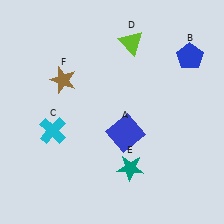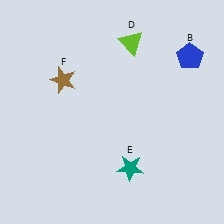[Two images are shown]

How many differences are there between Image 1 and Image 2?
There are 2 differences between the two images.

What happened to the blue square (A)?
The blue square (A) was removed in Image 2. It was in the bottom-right area of Image 1.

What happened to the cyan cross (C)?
The cyan cross (C) was removed in Image 2. It was in the bottom-left area of Image 1.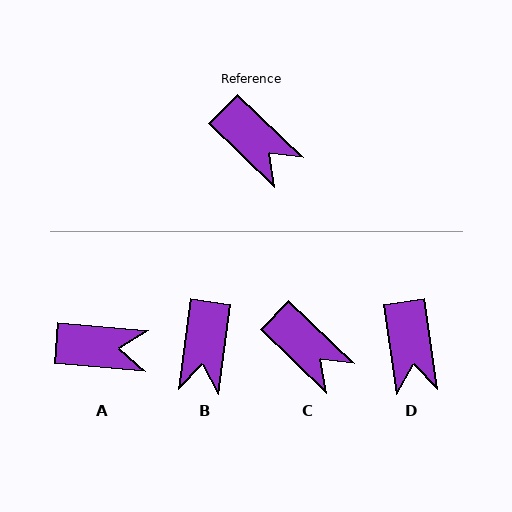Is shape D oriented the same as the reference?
No, it is off by about 38 degrees.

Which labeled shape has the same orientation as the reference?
C.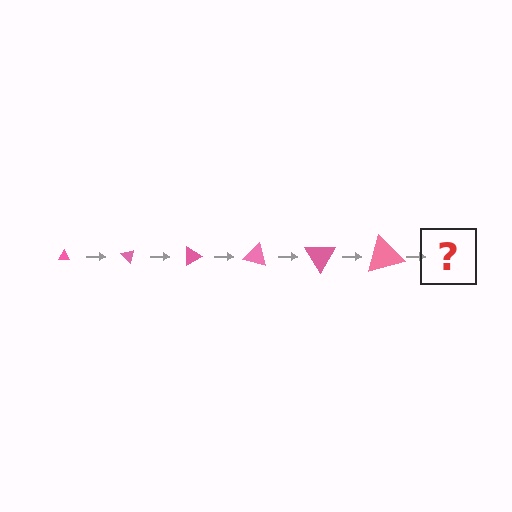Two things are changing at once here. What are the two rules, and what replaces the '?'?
The two rules are that the triangle grows larger each step and it rotates 45 degrees each step. The '?' should be a triangle, larger than the previous one and rotated 270 degrees from the start.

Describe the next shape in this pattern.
It should be a triangle, larger than the previous one and rotated 270 degrees from the start.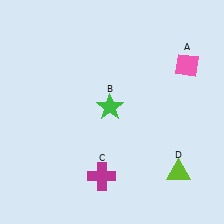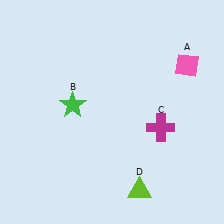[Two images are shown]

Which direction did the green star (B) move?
The green star (B) moved left.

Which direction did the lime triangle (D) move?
The lime triangle (D) moved left.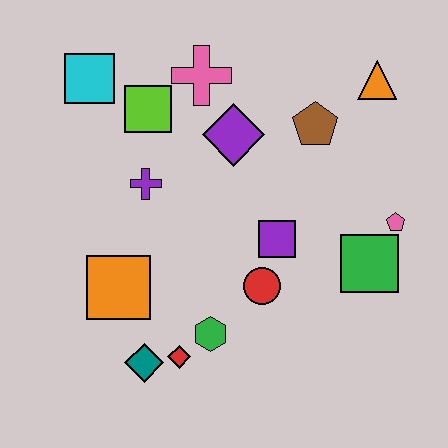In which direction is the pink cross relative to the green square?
The pink cross is above the green square.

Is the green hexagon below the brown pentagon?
Yes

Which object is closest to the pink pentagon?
The green square is closest to the pink pentagon.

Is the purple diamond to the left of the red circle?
Yes